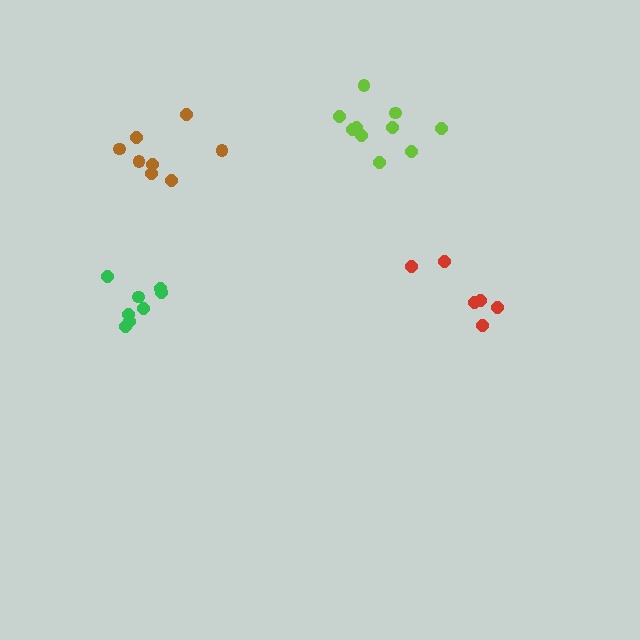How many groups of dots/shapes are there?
There are 4 groups.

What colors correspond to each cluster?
The clusters are colored: red, green, lime, brown.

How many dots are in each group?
Group 1: 6 dots, Group 2: 8 dots, Group 3: 10 dots, Group 4: 8 dots (32 total).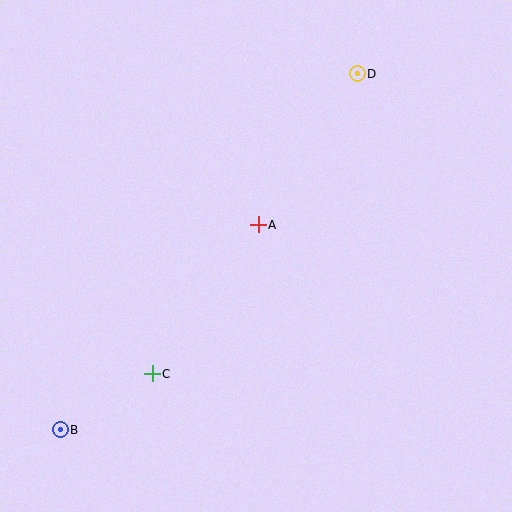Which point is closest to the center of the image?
Point A at (258, 225) is closest to the center.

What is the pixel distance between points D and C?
The distance between D and C is 363 pixels.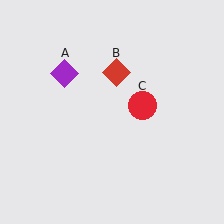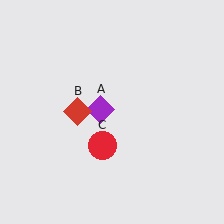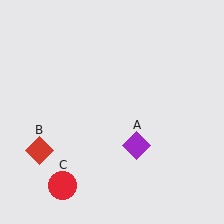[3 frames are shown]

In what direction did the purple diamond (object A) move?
The purple diamond (object A) moved down and to the right.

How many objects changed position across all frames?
3 objects changed position: purple diamond (object A), red diamond (object B), red circle (object C).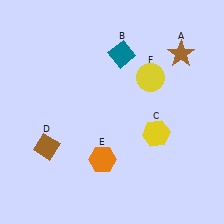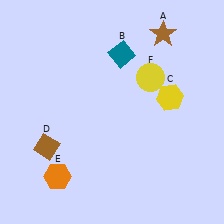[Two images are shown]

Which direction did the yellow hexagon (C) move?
The yellow hexagon (C) moved up.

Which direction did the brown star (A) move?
The brown star (A) moved up.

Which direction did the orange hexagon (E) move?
The orange hexagon (E) moved left.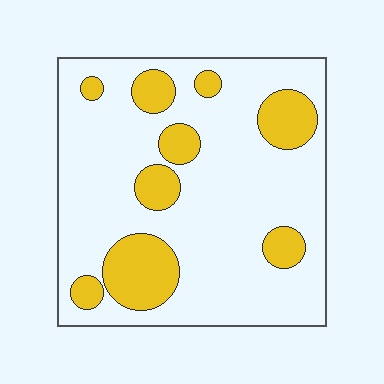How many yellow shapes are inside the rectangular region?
9.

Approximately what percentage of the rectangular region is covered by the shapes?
Approximately 20%.